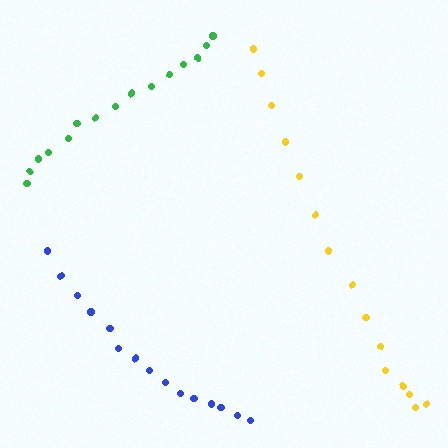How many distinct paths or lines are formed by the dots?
There are 3 distinct paths.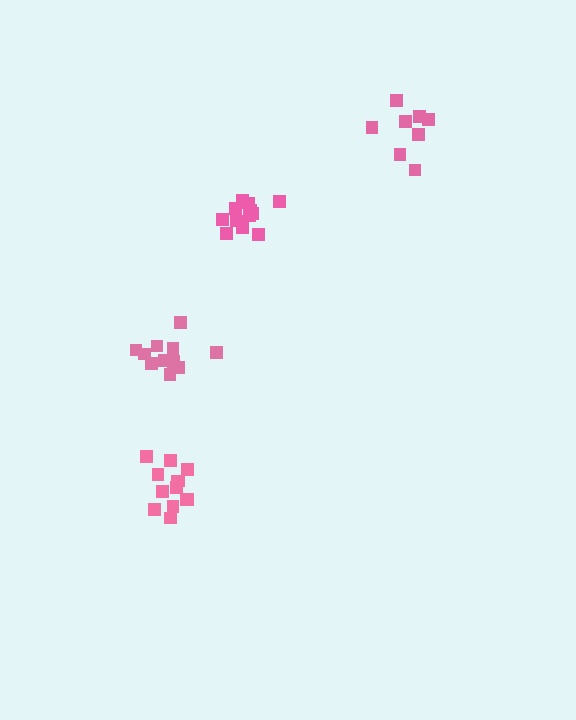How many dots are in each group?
Group 1: 11 dots, Group 2: 12 dots, Group 3: 8 dots, Group 4: 13 dots (44 total).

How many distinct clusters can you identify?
There are 4 distinct clusters.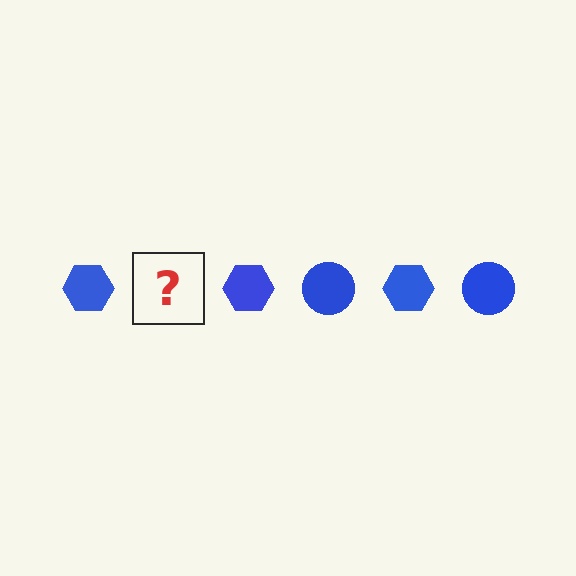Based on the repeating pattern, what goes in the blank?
The blank should be a blue circle.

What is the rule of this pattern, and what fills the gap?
The rule is that the pattern cycles through hexagon, circle shapes in blue. The gap should be filled with a blue circle.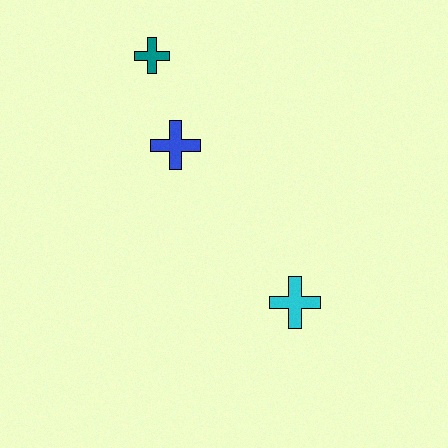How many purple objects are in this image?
There are no purple objects.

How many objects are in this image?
There are 3 objects.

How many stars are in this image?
There are no stars.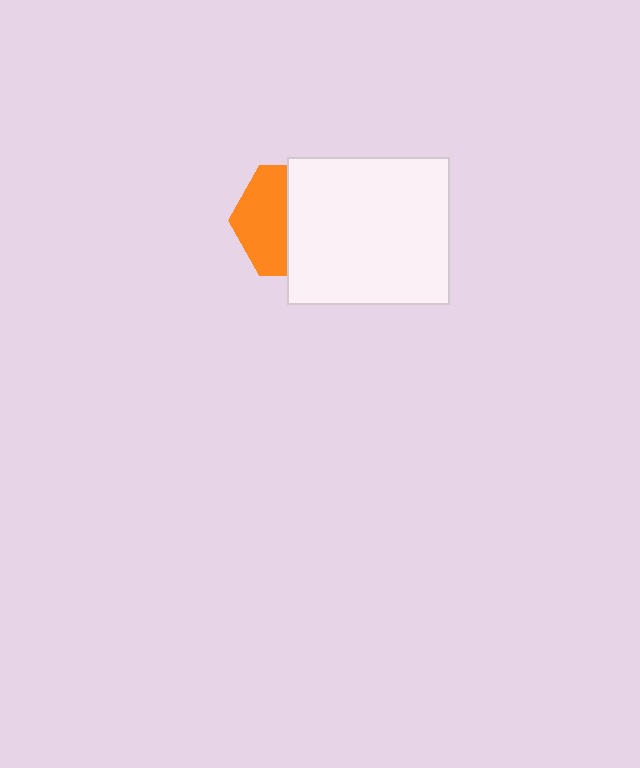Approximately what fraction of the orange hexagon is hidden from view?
Roughly 54% of the orange hexagon is hidden behind the white rectangle.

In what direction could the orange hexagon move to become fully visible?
The orange hexagon could move left. That would shift it out from behind the white rectangle entirely.